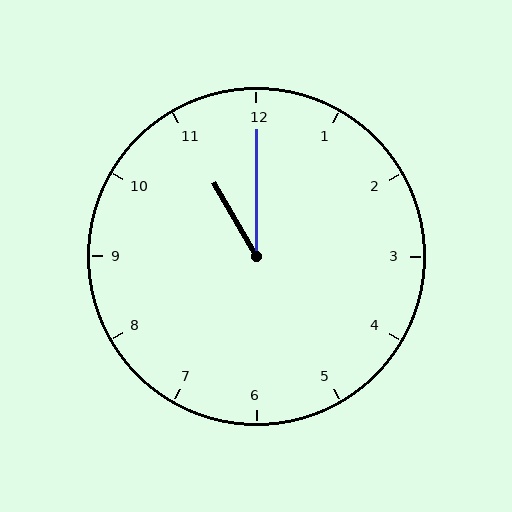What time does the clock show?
11:00.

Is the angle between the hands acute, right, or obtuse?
It is acute.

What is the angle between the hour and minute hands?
Approximately 30 degrees.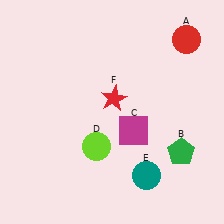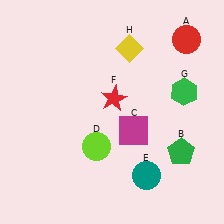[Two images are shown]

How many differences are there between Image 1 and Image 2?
There are 2 differences between the two images.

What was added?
A green hexagon (G), a yellow diamond (H) were added in Image 2.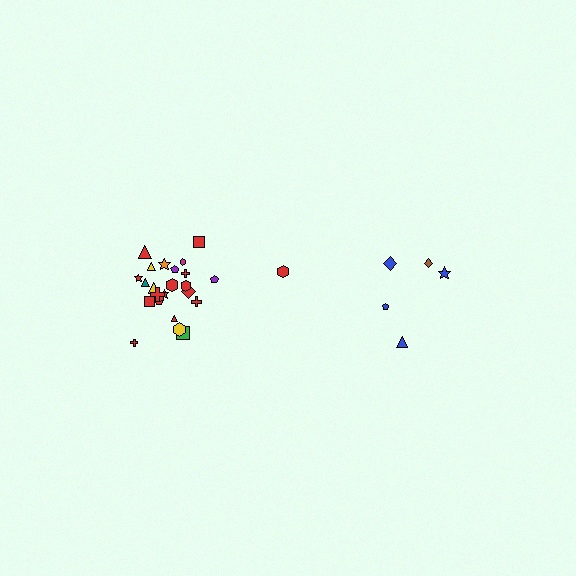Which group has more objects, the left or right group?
The left group.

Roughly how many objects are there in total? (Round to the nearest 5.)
Roughly 30 objects in total.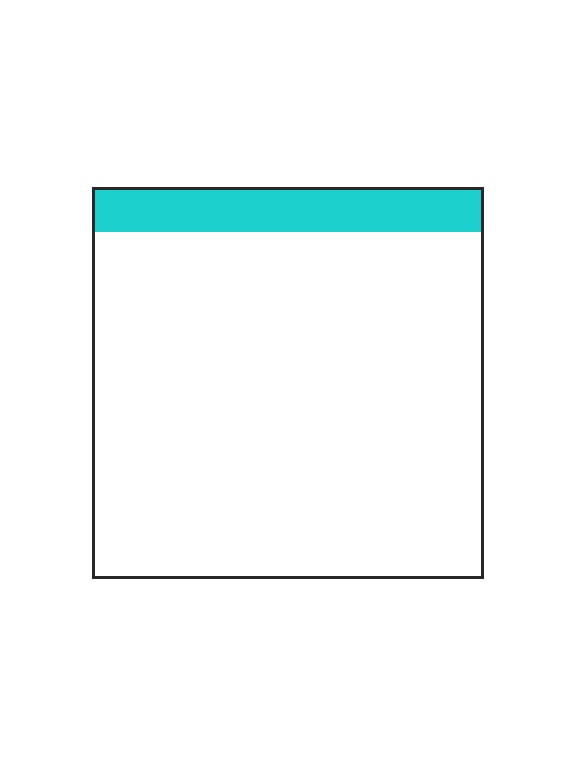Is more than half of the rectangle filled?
No.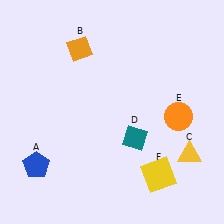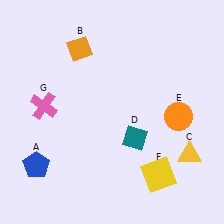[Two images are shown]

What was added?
A pink cross (G) was added in Image 2.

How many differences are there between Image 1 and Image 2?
There is 1 difference between the two images.